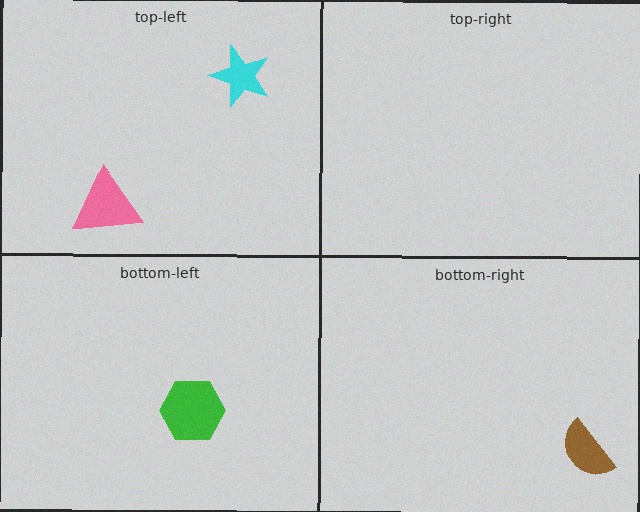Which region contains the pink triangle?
The top-left region.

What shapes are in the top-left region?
The cyan star, the pink triangle.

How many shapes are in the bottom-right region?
1.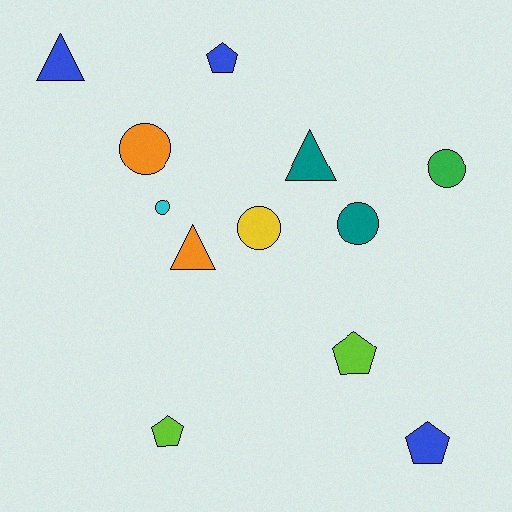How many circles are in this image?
There are 5 circles.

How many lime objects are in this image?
There are 2 lime objects.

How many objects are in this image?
There are 12 objects.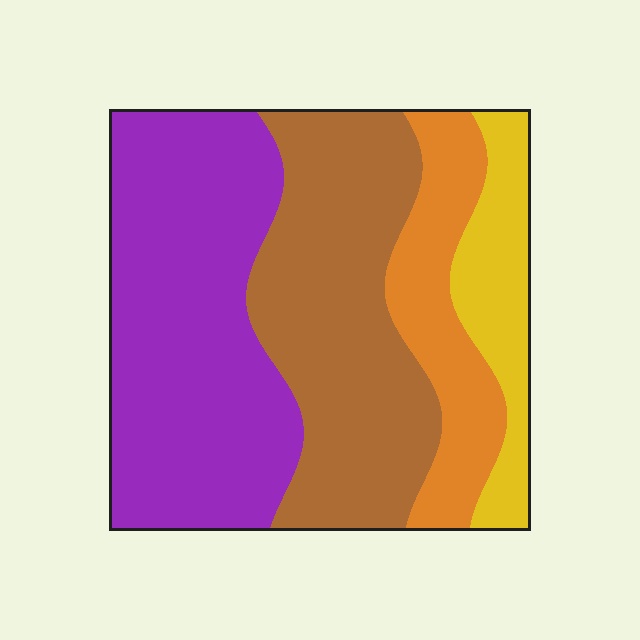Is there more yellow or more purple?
Purple.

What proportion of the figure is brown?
Brown takes up between a sixth and a third of the figure.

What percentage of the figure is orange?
Orange takes up about one sixth (1/6) of the figure.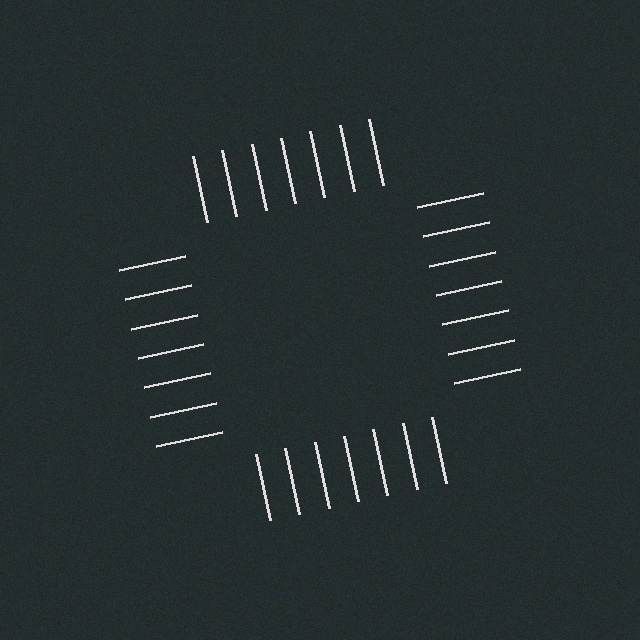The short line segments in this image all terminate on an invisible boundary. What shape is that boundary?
An illusory square — the line segments terminate on its edges but no continuous stroke is drawn.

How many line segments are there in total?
28 — 7 along each of the 4 edges.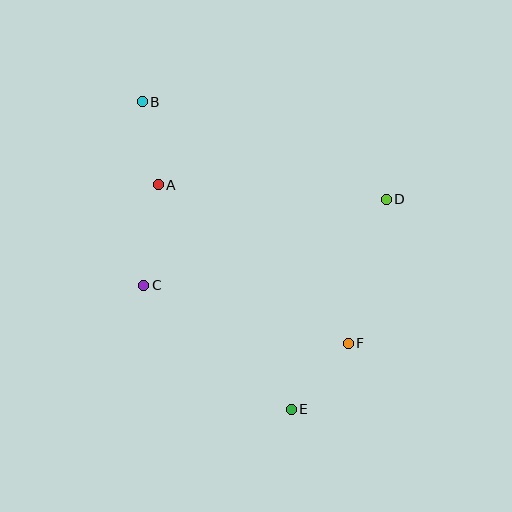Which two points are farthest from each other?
Points B and E are farthest from each other.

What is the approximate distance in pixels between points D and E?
The distance between D and E is approximately 230 pixels.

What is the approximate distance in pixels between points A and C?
The distance between A and C is approximately 101 pixels.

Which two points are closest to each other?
Points A and B are closest to each other.